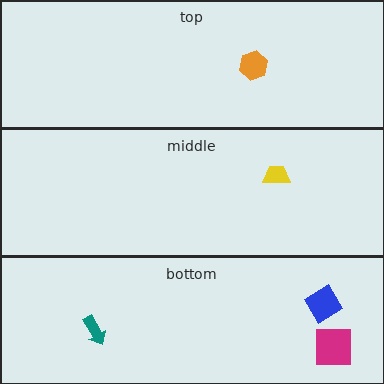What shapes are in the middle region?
The yellow trapezoid.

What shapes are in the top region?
The orange hexagon.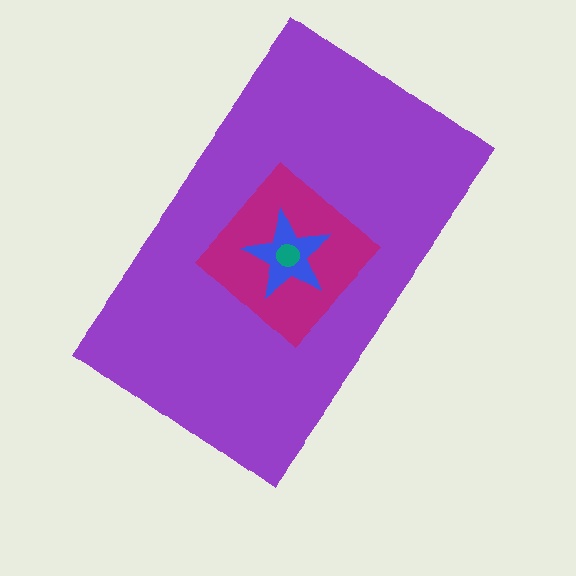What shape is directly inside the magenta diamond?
The blue star.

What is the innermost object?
The teal circle.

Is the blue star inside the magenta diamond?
Yes.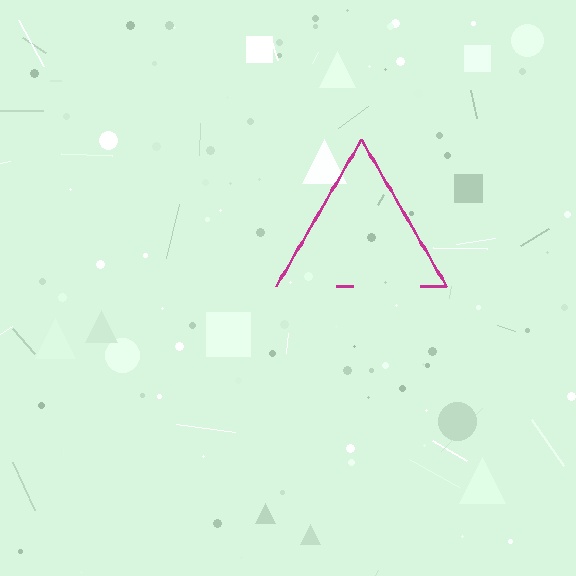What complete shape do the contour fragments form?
The contour fragments form a triangle.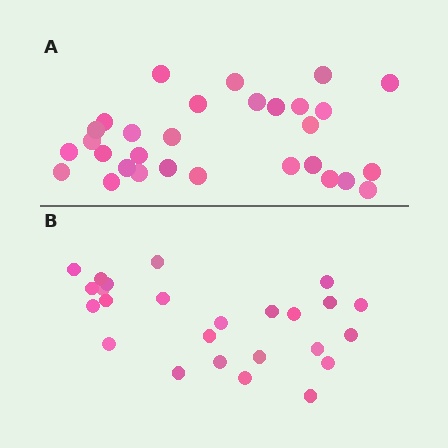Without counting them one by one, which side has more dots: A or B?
Region A (the top region) has more dots.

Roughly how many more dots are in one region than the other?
Region A has about 5 more dots than region B.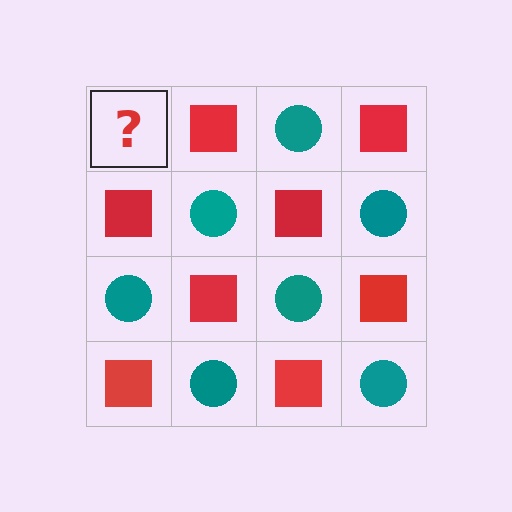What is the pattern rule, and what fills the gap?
The rule is that it alternates teal circle and red square in a checkerboard pattern. The gap should be filled with a teal circle.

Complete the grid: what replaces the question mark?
The question mark should be replaced with a teal circle.